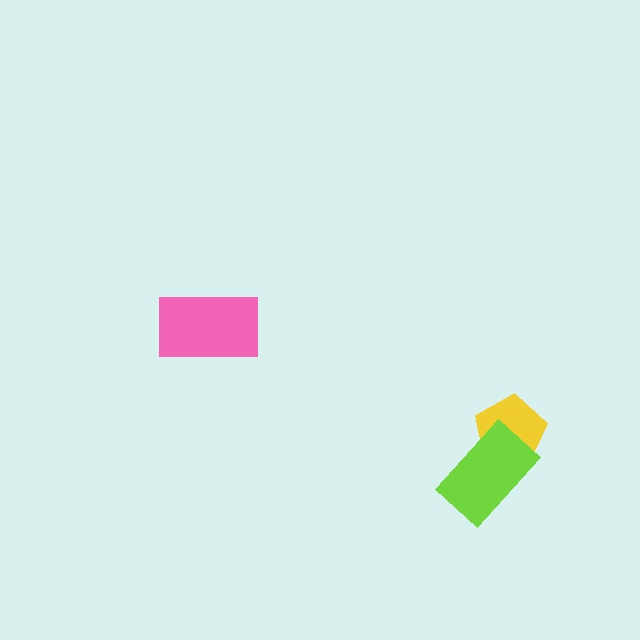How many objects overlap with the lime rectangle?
1 object overlaps with the lime rectangle.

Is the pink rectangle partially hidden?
No, no other shape covers it.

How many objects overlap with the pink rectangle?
0 objects overlap with the pink rectangle.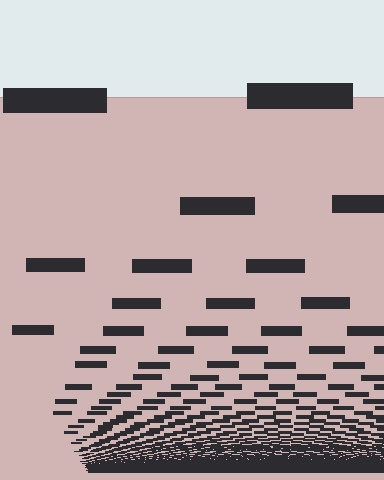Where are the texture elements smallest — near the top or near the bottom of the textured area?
Near the bottom.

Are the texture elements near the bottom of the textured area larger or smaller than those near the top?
Smaller. The gradient is inverted — elements near the bottom are smaller and denser.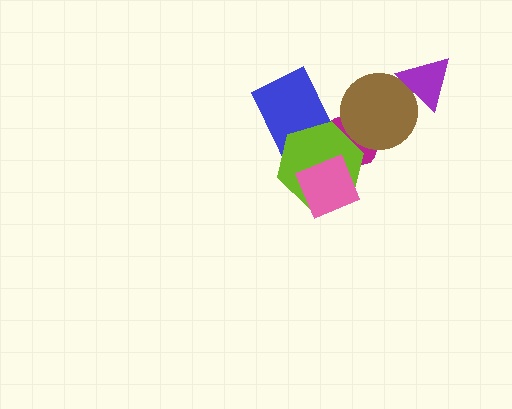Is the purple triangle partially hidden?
No, no other shape covers it.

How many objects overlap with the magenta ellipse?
4 objects overlap with the magenta ellipse.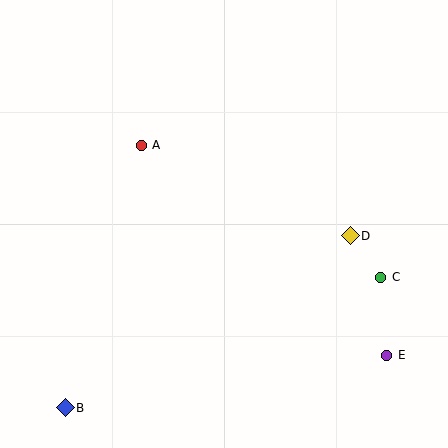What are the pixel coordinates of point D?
Point D is at (350, 236).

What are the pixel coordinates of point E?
Point E is at (387, 355).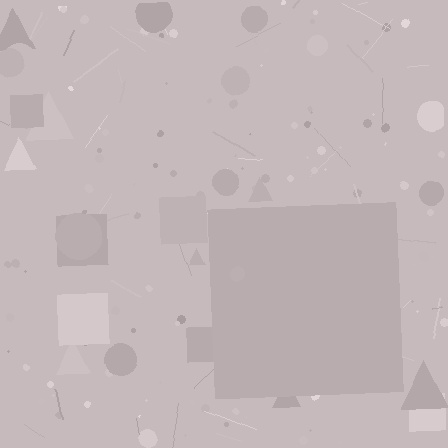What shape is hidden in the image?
A square is hidden in the image.